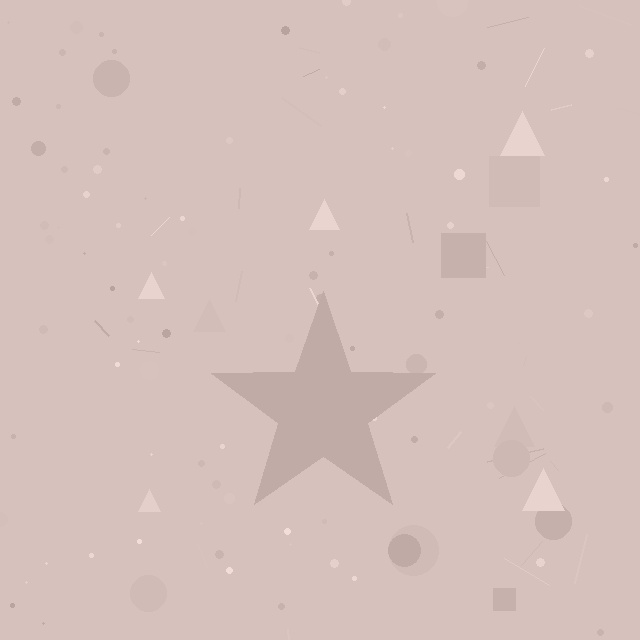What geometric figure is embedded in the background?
A star is embedded in the background.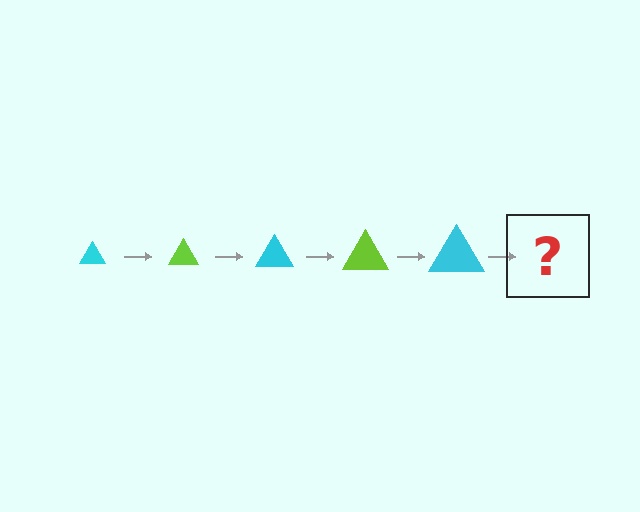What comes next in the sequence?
The next element should be a lime triangle, larger than the previous one.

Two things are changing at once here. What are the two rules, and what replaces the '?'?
The two rules are that the triangle grows larger each step and the color cycles through cyan and lime. The '?' should be a lime triangle, larger than the previous one.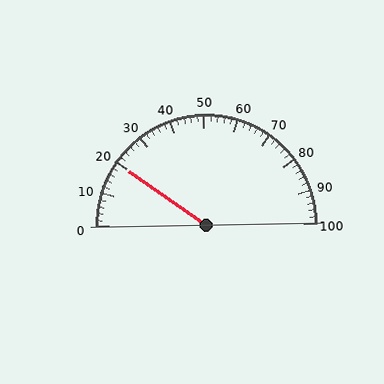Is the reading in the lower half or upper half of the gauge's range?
The reading is in the lower half of the range (0 to 100).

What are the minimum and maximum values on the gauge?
The gauge ranges from 0 to 100.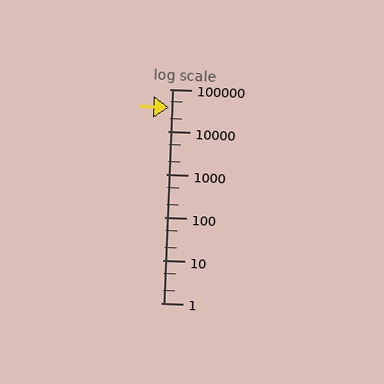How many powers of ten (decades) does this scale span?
The scale spans 5 decades, from 1 to 100000.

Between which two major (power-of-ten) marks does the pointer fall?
The pointer is between 10000 and 100000.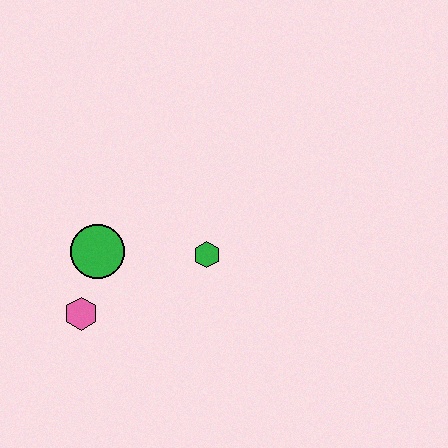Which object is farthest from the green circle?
The green hexagon is farthest from the green circle.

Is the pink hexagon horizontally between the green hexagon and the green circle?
No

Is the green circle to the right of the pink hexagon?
Yes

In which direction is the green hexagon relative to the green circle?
The green hexagon is to the right of the green circle.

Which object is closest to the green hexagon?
The green circle is closest to the green hexagon.